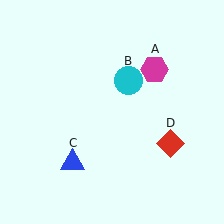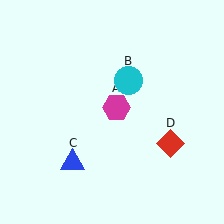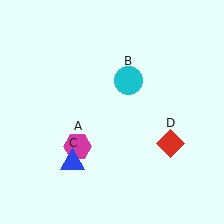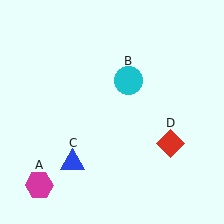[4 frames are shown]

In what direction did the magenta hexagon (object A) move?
The magenta hexagon (object A) moved down and to the left.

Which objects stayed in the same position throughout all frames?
Cyan circle (object B) and blue triangle (object C) and red diamond (object D) remained stationary.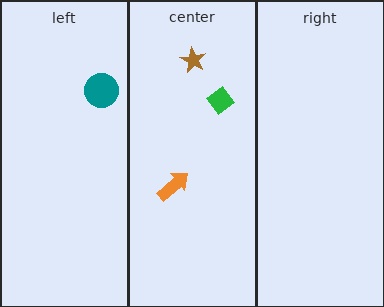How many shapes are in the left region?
1.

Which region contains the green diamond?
The center region.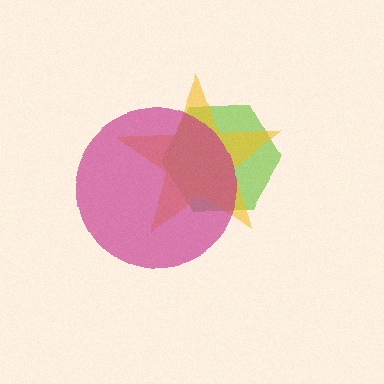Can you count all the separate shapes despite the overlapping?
Yes, there are 3 separate shapes.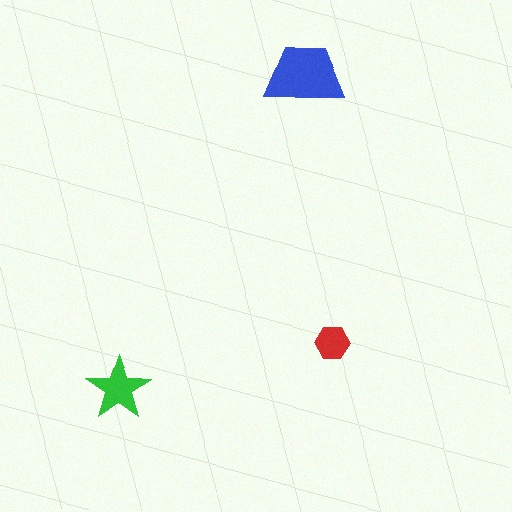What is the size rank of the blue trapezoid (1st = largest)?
1st.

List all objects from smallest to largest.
The red hexagon, the green star, the blue trapezoid.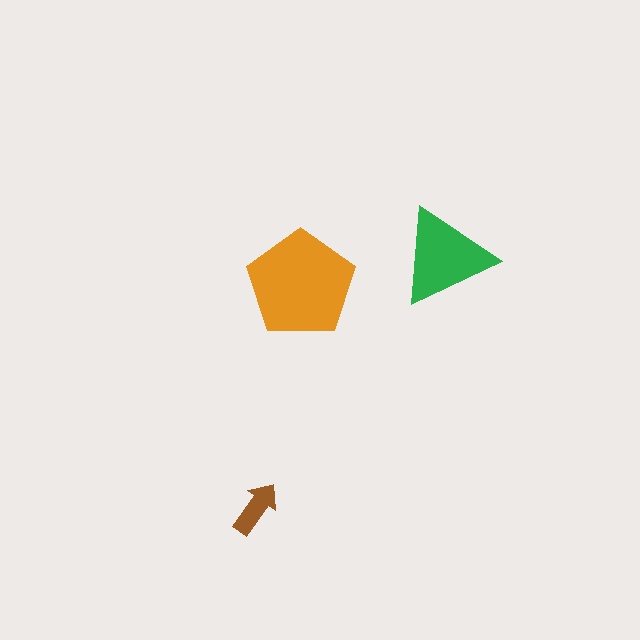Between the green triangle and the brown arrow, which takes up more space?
The green triangle.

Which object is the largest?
The orange pentagon.